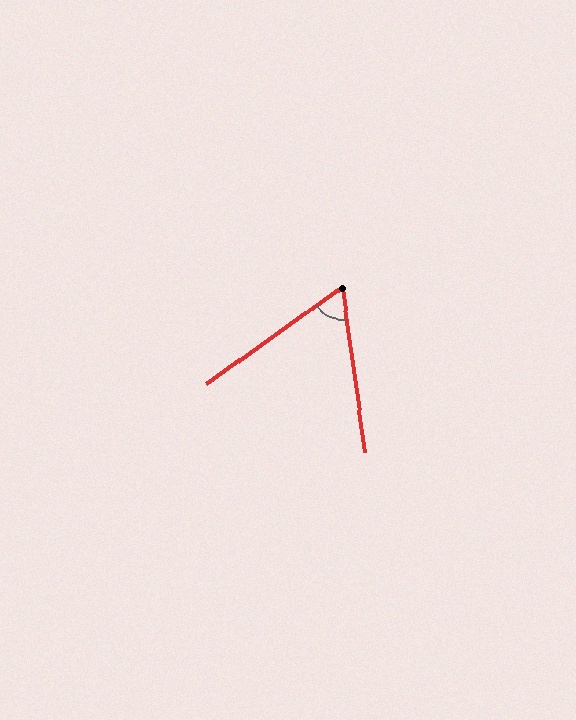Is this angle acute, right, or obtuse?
It is acute.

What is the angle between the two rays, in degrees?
Approximately 62 degrees.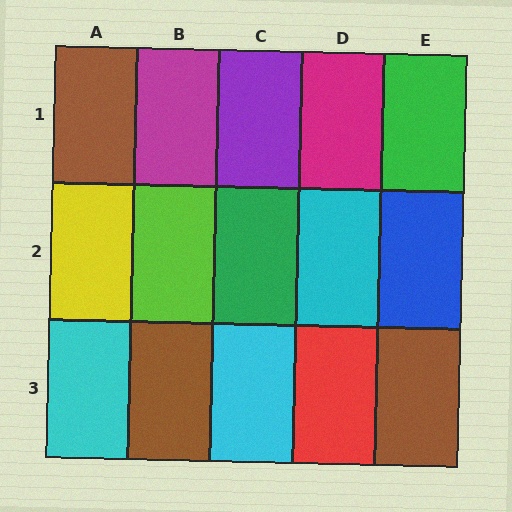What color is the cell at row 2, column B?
Lime.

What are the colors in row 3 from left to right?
Cyan, brown, cyan, red, brown.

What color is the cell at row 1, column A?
Brown.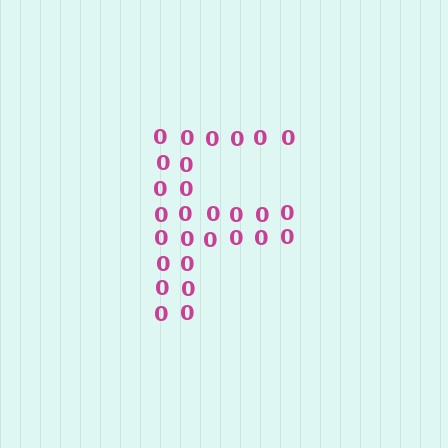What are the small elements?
The small elements are digit 0's.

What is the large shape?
The large shape is the letter F.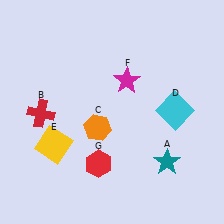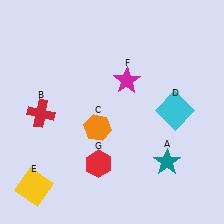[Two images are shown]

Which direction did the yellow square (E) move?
The yellow square (E) moved down.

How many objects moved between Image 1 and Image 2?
1 object moved between the two images.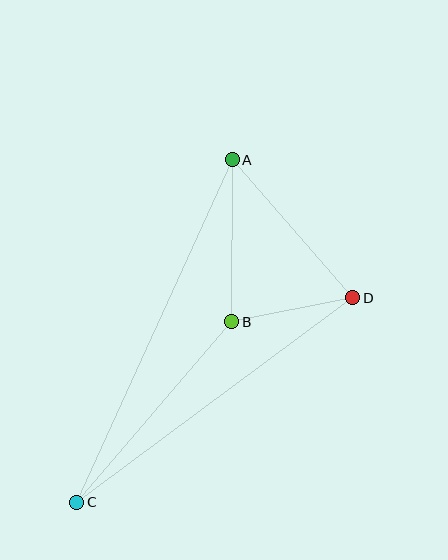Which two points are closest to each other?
Points B and D are closest to each other.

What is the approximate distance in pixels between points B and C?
The distance between B and C is approximately 238 pixels.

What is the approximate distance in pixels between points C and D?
The distance between C and D is approximately 344 pixels.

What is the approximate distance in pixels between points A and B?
The distance between A and B is approximately 162 pixels.